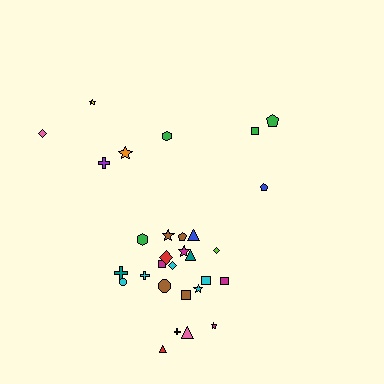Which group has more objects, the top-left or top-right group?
The top-left group.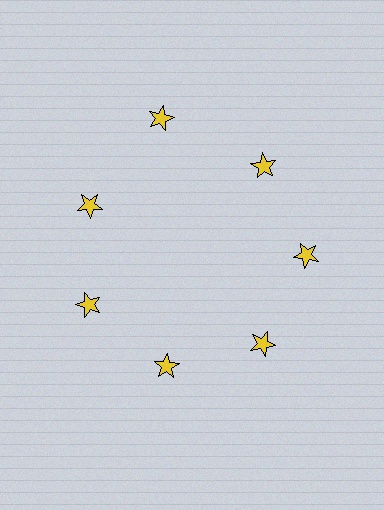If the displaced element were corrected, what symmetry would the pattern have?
It would have 7-fold rotational symmetry — the pattern would map onto itself every 51 degrees.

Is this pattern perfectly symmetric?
No. The 7 yellow stars are arranged in a ring, but one element near the 12 o'clock position is pushed outward from the center, breaking the 7-fold rotational symmetry.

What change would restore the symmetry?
The symmetry would be restored by moving it inward, back onto the ring so that all 7 stars sit at equal angles and equal distance from the center.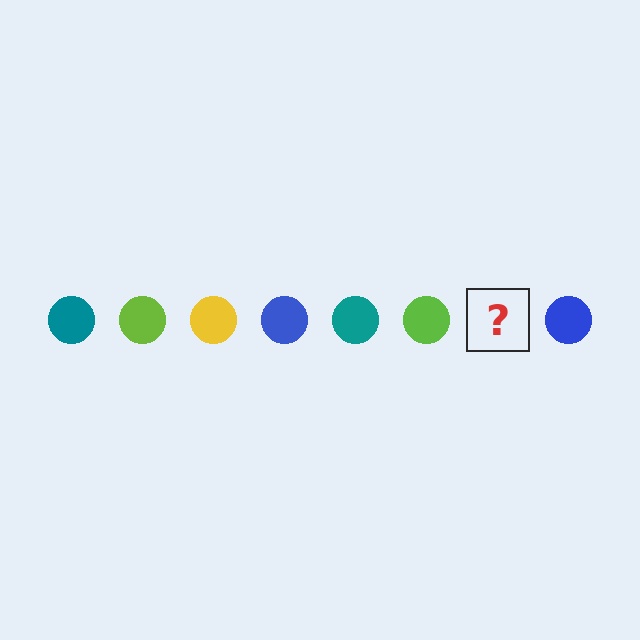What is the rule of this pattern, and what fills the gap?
The rule is that the pattern cycles through teal, lime, yellow, blue circles. The gap should be filled with a yellow circle.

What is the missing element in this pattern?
The missing element is a yellow circle.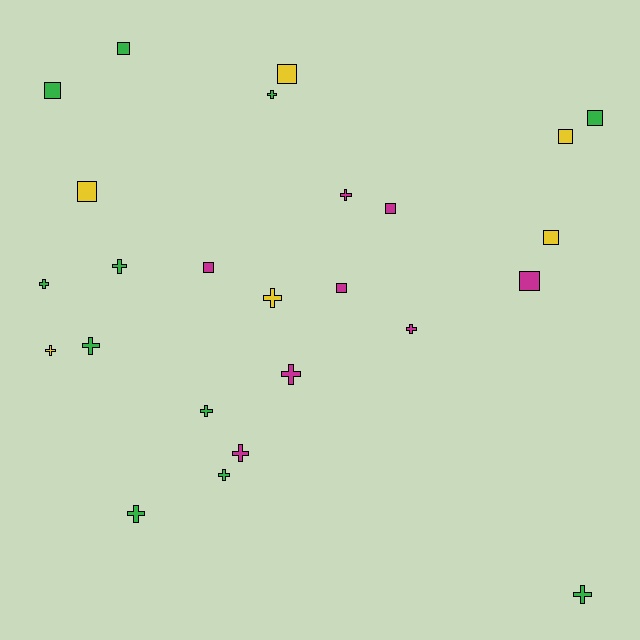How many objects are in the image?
There are 25 objects.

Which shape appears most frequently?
Cross, with 14 objects.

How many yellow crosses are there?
There are 2 yellow crosses.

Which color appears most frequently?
Green, with 11 objects.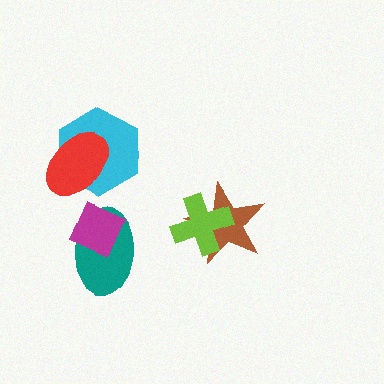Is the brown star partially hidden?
Yes, it is partially covered by another shape.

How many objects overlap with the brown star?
1 object overlaps with the brown star.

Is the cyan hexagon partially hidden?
Yes, it is partially covered by another shape.